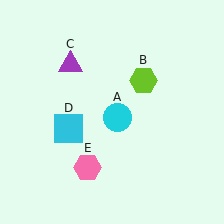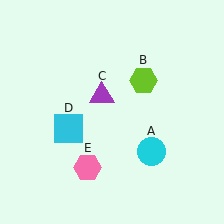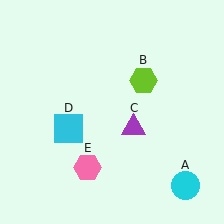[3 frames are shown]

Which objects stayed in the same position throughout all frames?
Lime hexagon (object B) and cyan square (object D) and pink hexagon (object E) remained stationary.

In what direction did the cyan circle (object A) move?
The cyan circle (object A) moved down and to the right.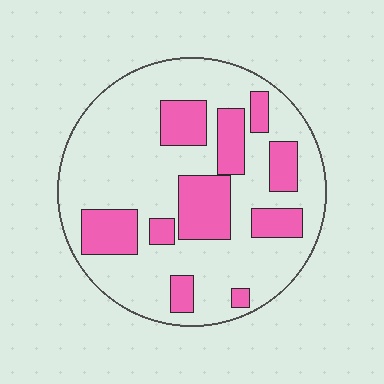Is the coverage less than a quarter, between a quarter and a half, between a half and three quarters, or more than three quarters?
Between a quarter and a half.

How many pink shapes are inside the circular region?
10.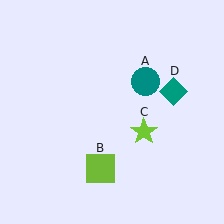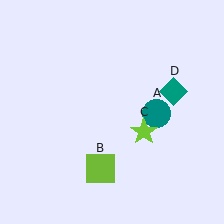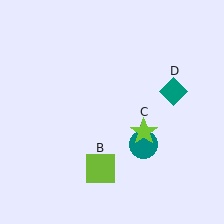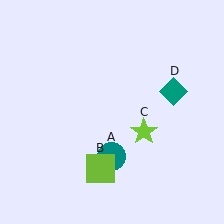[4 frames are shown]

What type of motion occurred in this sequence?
The teal circle (object A) rotated clockwise around the center of the scene.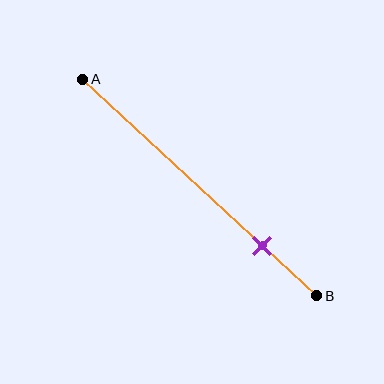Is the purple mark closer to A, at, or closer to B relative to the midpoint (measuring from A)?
The purple mark is closer to point B than the midpoint of segment AB.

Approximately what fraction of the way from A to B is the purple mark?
The purple mark is approximately 75% of the way from A to B.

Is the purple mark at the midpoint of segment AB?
No, the mark is at about 75% from A, not at the 50% midpoint.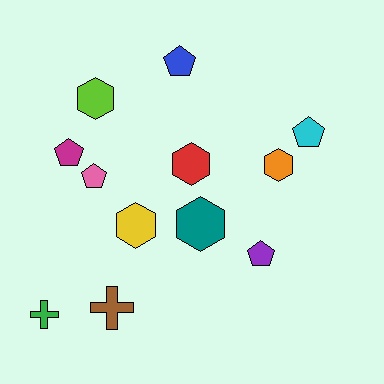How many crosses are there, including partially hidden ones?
There are 2 crosses.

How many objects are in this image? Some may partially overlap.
There are 12 objects.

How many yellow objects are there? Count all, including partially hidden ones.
There is 1 yellow object.